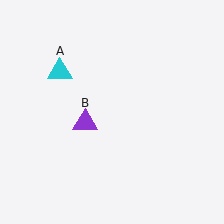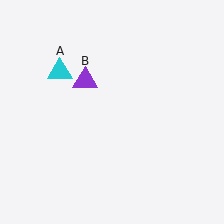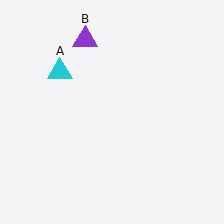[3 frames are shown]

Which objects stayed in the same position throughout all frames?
Cyan triangle (object A) remained stationary.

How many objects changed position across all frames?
1 object changed position: purple triangle (object B).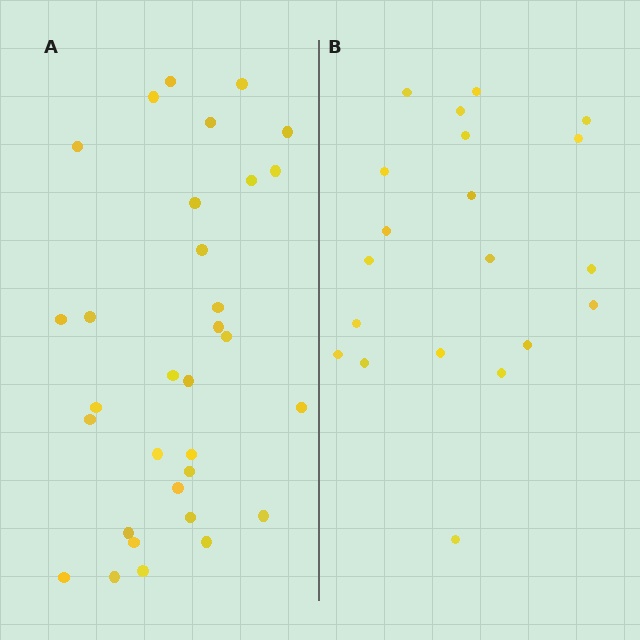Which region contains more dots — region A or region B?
Region A (the left region) has more dots.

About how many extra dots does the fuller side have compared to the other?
Region A has roughly 12 or so more dots than region B.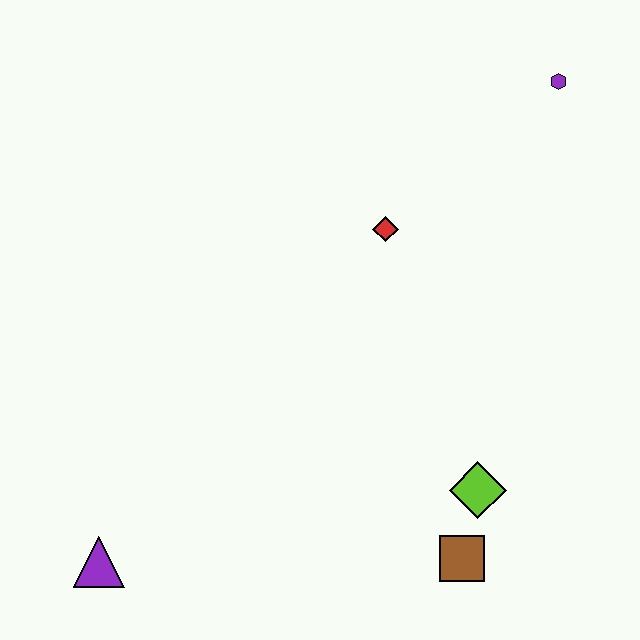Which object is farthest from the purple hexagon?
The purple triangle is farthest from the purple hexagon.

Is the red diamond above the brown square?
Yes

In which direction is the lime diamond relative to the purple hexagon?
The lime diamond is below the purple hexagon.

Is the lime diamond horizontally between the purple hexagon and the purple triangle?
Yes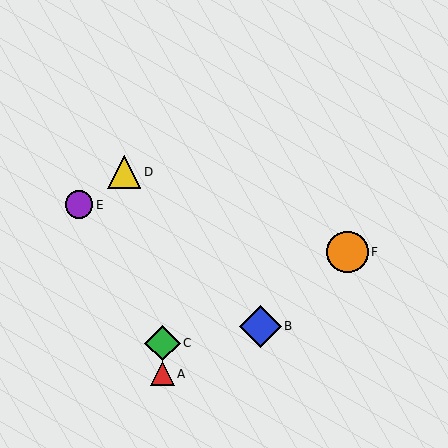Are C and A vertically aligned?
Yes, both are at x≈162.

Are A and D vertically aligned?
No, A is at x≈162 and D is at x≈124.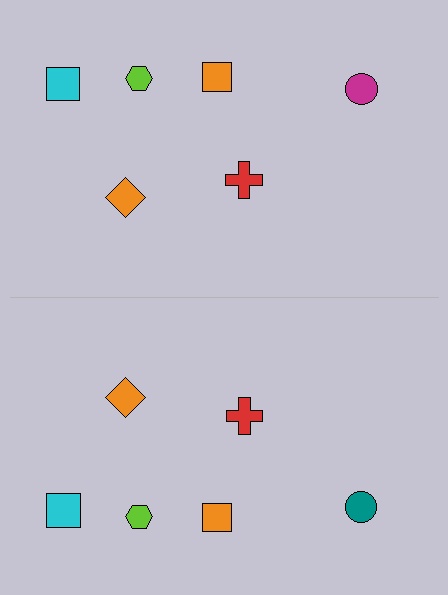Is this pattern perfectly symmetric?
No, the pattern is not perfectly symmetric. The teal circle on the bottom side breaks the symmetry — its mirror counterpart is magenta.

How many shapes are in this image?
There are 12 shapes in this image.